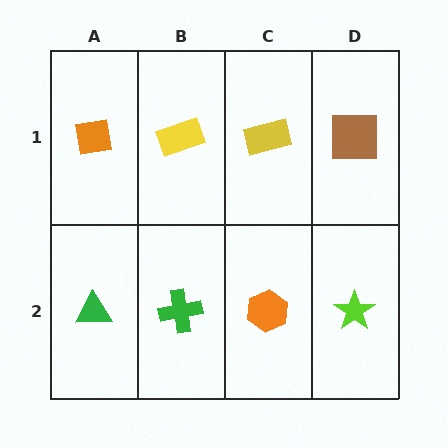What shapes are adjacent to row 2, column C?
A yellow rectangle (row 1, column C), a green cross (row 2, column B), a lime star (row 2, column D).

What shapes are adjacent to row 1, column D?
A lime star (row 2, column D), a yellow rectangle (row 1, column C).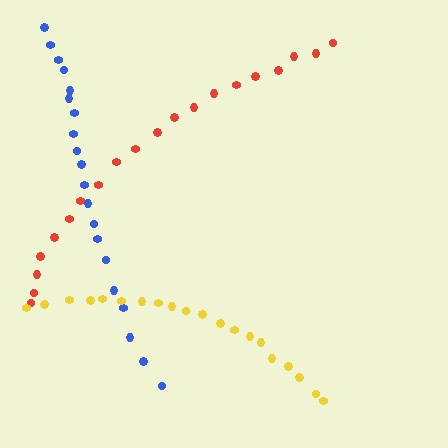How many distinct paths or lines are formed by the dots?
There are 3 distinct paths.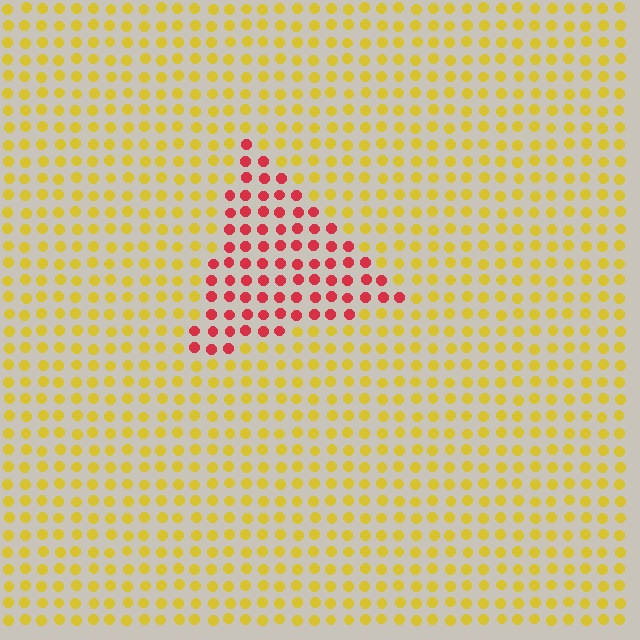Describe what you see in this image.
The image is filled with small yellow elements in a uniform arrangement. A triangle-shaped region is visible where the elements are tinted to a slightly different hue, forming a subtle color boundary.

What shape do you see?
I see a triangle.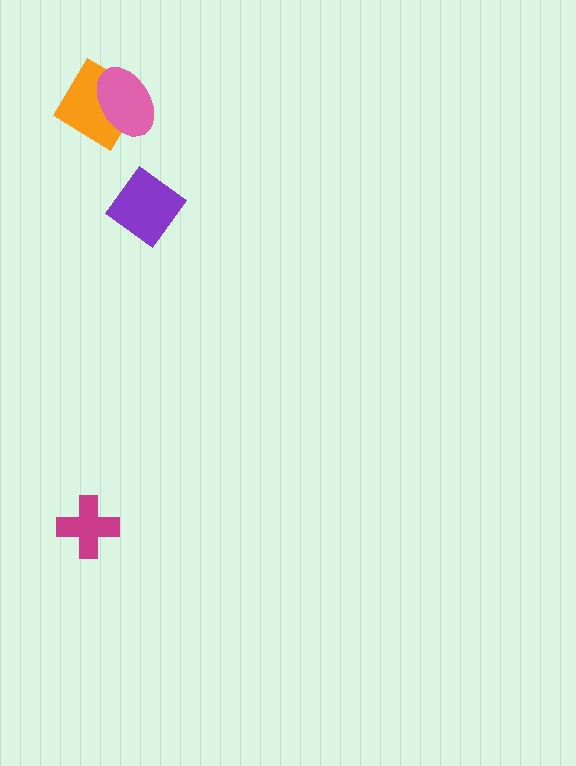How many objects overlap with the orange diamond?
1 object overlaps with the orange diamond.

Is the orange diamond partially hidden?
Yes, it is partially covered by another shape.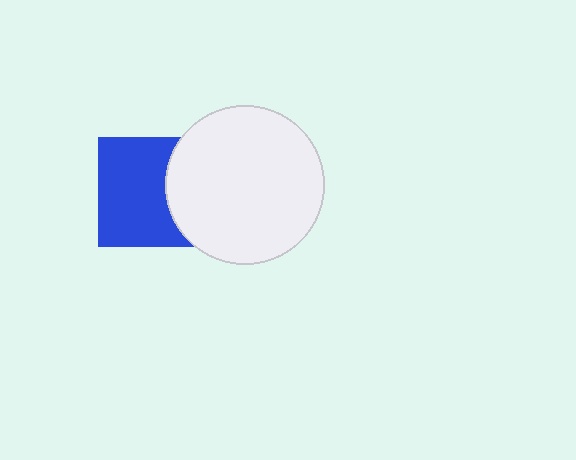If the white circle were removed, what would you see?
You would see the complete blue square.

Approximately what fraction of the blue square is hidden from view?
Roughly 33% of the blue square is hidden behind the white circle.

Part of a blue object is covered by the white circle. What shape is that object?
It is a square.